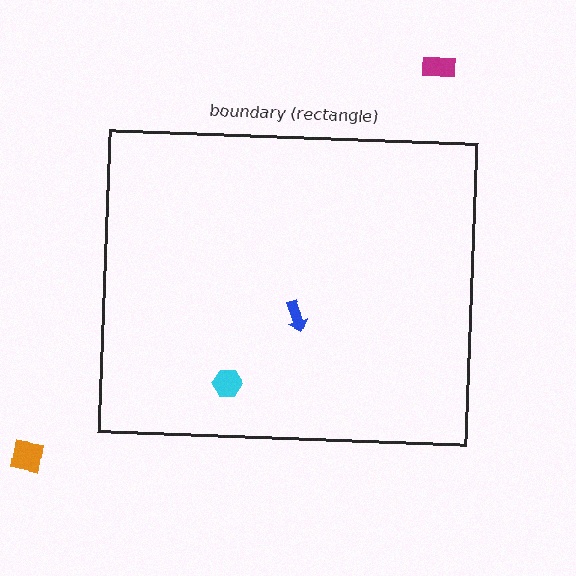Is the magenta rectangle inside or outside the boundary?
Outside.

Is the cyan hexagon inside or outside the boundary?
Inside.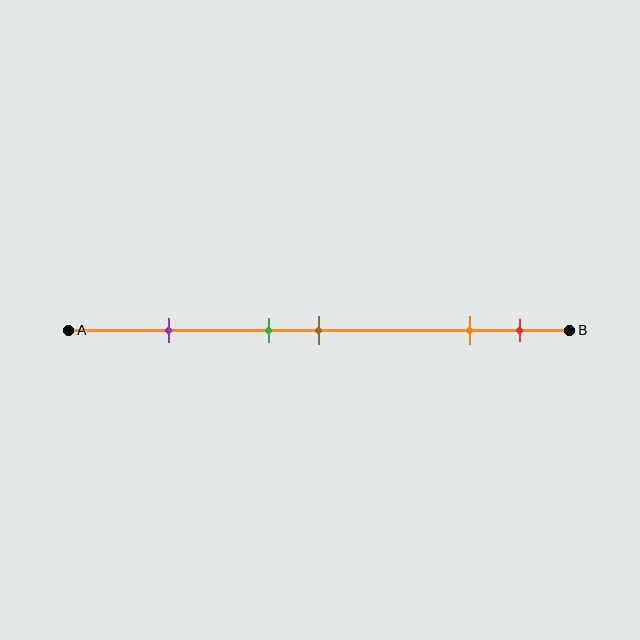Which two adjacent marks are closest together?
The green and brown marks are the closest adjacent pair.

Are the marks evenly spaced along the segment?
No, the marks are not evenly spaced.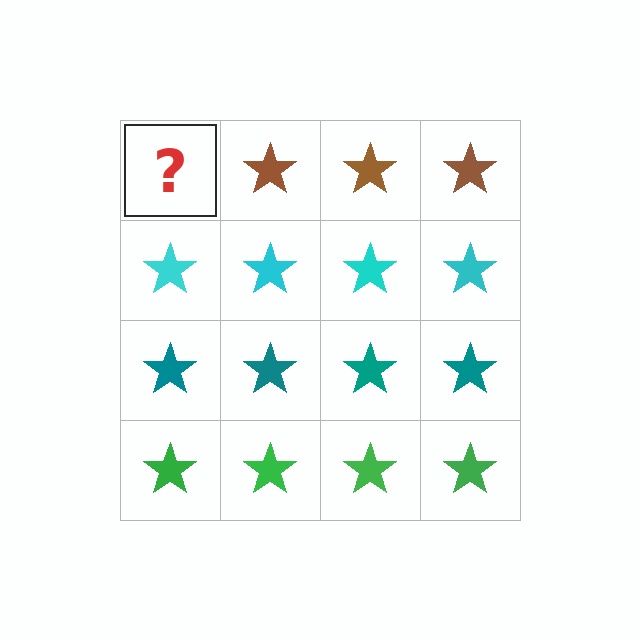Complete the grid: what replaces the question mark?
The question mark should be replaced with a brown star.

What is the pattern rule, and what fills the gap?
The rule is that each row has a consistent color. The gap should be filled with a brown star.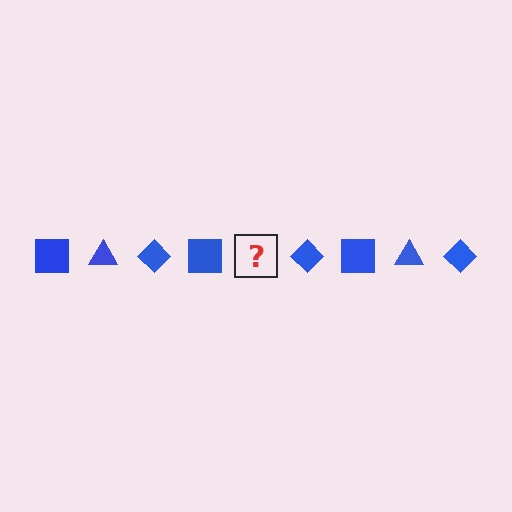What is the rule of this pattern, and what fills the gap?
The rule is that the pattern cycles through square, triangle, diamond shapes in blue. The gap should be filled with a blue triangle.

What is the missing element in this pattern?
The missing element is a blue triangle.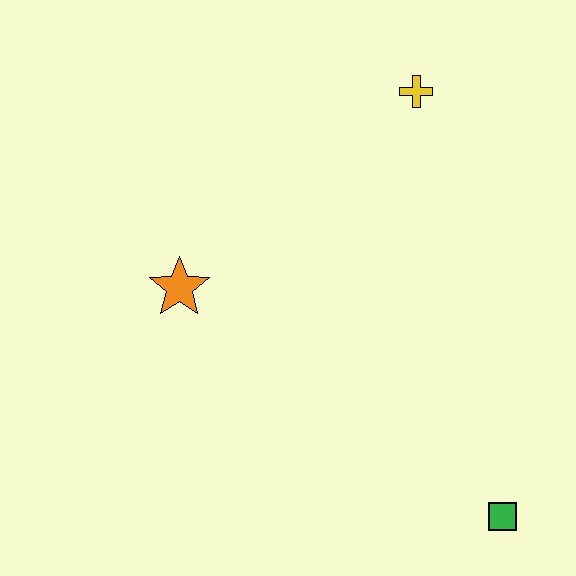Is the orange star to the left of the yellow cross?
Yes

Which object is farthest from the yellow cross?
The green square is farthest from the yellow cross.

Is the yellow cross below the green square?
No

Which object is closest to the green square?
The orange star is closest to the green square.